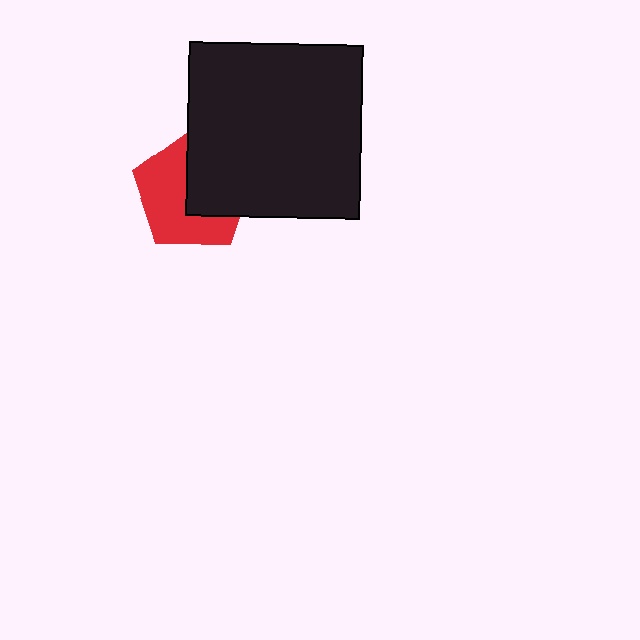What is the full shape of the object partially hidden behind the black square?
The partially hidden object is a red pentagon.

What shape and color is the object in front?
The object in front is a black square.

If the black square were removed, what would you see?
You would see the complete red pentagon.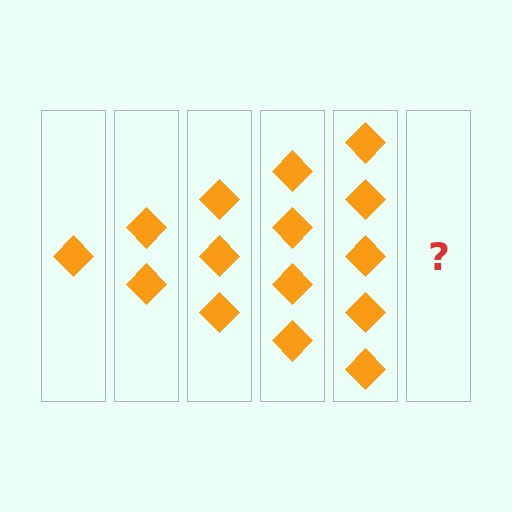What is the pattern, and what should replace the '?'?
The pattern is that each step adds one more diamond. The '?' should be 6 diamonds.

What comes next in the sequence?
The next element should be 6 diamonds.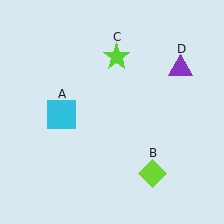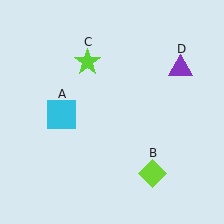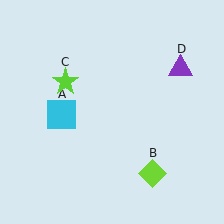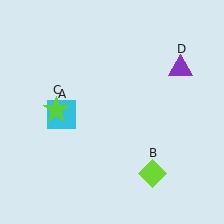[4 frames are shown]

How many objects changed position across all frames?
1 object changed position: lime star (object C).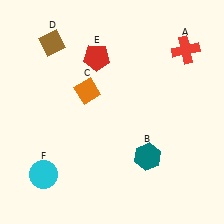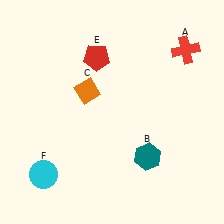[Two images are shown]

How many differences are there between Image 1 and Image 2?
There is 1 difference between the two images.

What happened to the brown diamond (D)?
The brown diamond (D) was removed in Image 2. It was in the top-left area of Image 1.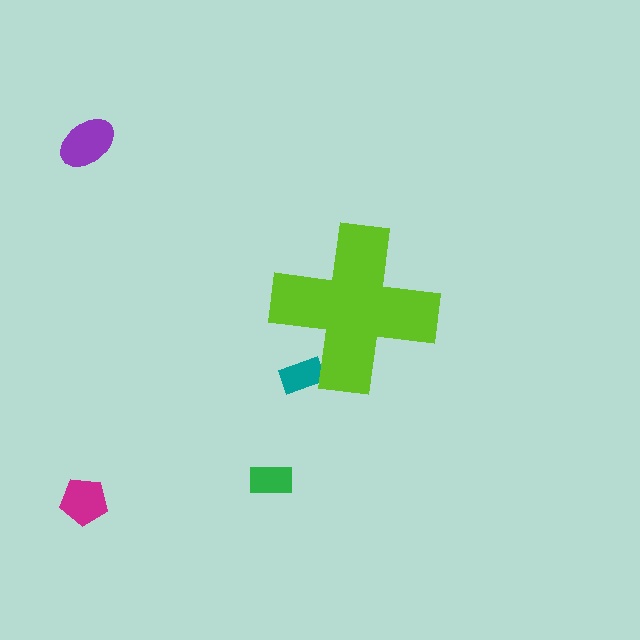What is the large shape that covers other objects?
A lime cross.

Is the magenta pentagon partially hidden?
No, the magenta pentagon is fully visible.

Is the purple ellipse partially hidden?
No, the purple ellipse is fully visible.